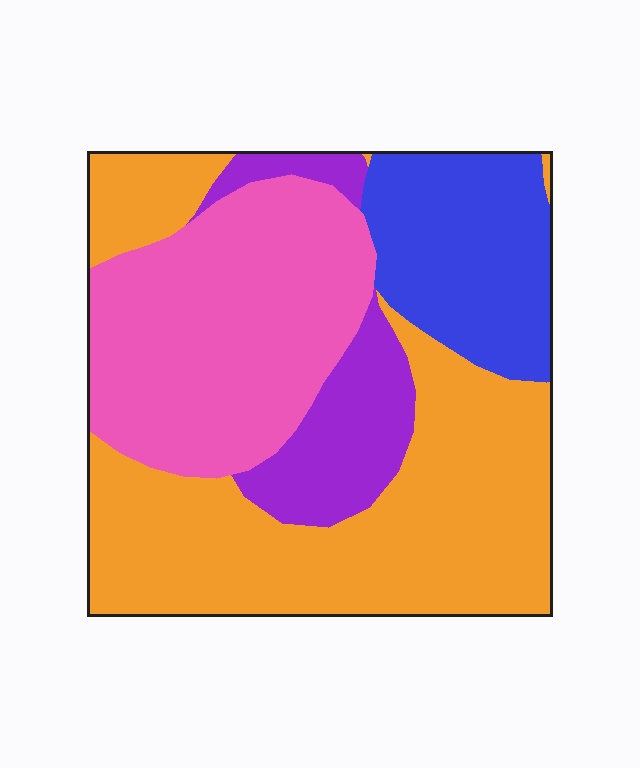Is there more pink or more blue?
Pink.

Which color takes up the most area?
Orange, at roughly 40%.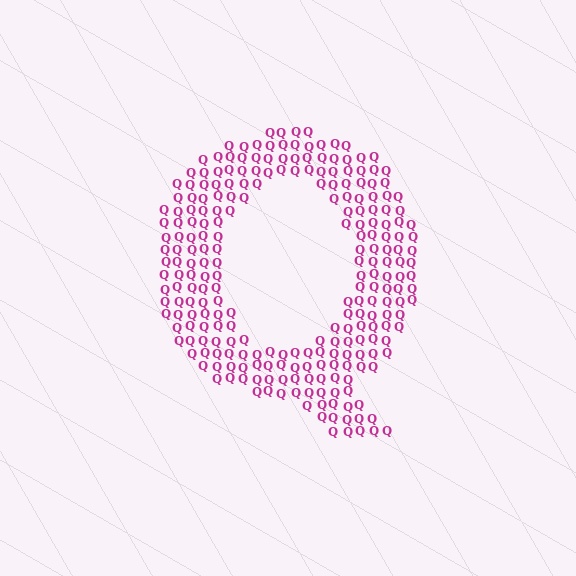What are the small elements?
The small elements are letter Q's.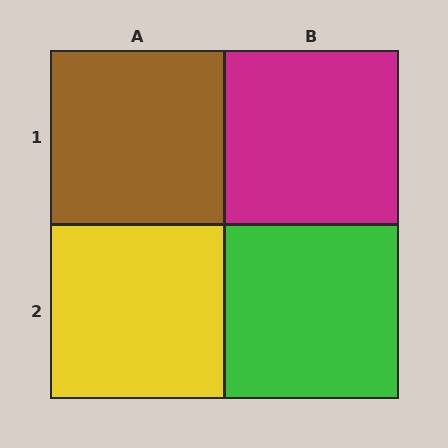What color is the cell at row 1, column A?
Brown.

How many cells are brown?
1 cell is brown.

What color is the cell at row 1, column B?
Magenta.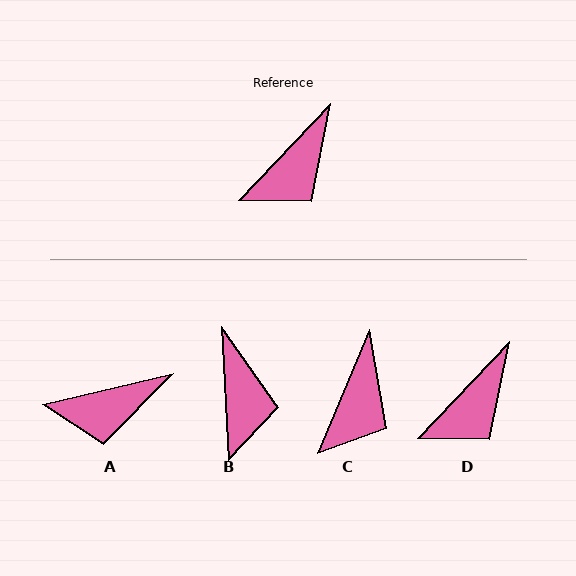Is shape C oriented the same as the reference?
No, it is off by about 21 degrees.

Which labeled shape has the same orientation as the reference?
D.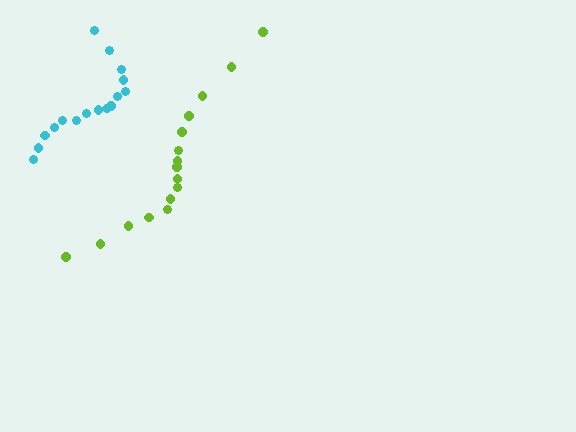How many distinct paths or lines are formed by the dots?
There are 2 distinct paths.